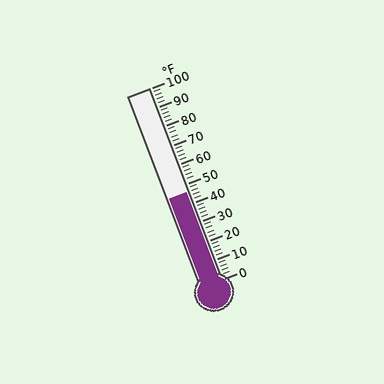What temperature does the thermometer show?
The thermometer shows approximately 46°F.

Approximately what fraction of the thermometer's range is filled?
The thermometer is filled to approximately 45% of its range.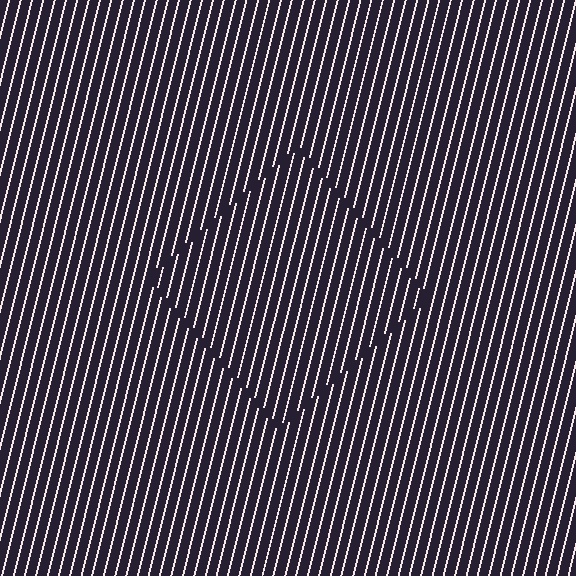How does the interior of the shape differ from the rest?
The interior of the shape contains the same grating, shifted by half a period — the contour is defined by the phase discontinuity where line-ends from the inner and outer gratings abut.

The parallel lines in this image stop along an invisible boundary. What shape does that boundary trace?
An illusory square. The interior of the shape contains the same grating, shifted by half a period — the contour is defined by the phase discontinuity where line-ends from the inner and outer gratings abut.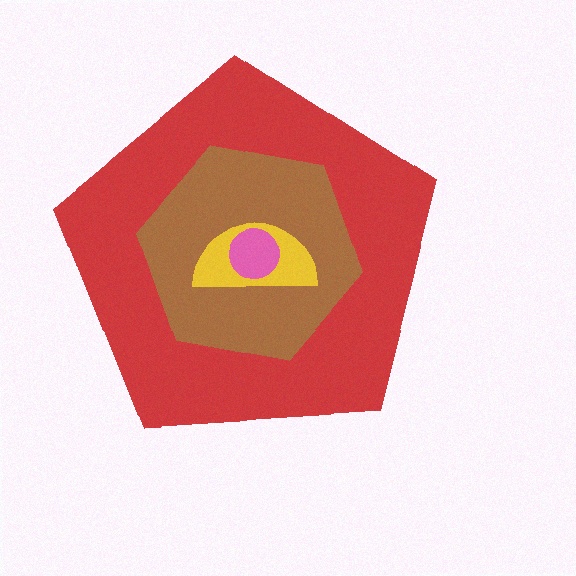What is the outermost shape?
The red pentagon.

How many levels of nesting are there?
4.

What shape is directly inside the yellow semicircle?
The pink circle.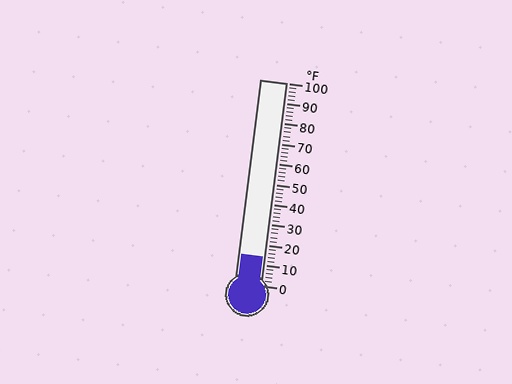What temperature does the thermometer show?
The thermometer shows approximately 14°F.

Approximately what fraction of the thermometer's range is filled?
The thermometer is filled to approximately 15% of its range.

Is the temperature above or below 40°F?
The temperature is below 40°F.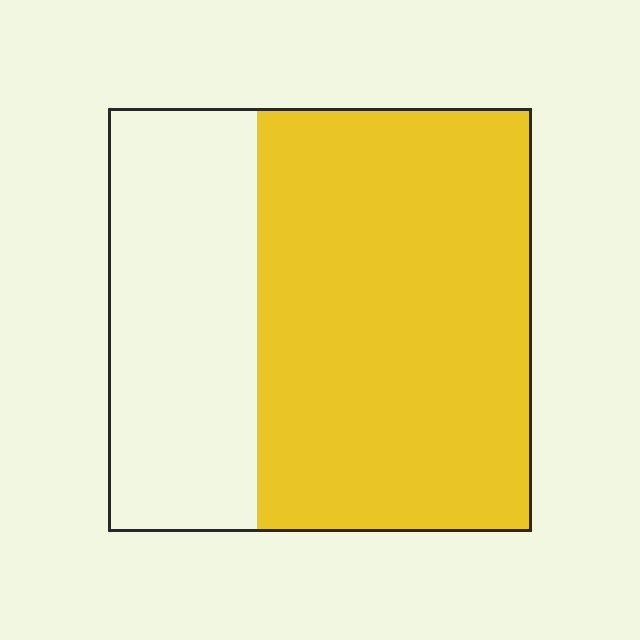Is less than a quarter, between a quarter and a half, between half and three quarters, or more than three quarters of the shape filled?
Between half and three quarters.